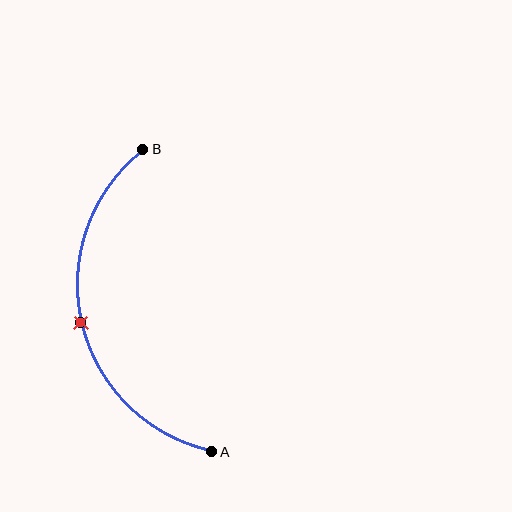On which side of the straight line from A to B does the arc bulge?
The arc bulges to the left of the straight line connecting A and B.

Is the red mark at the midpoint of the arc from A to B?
Yes. The red mark lies on the arc at equal arc-length from both A and B — it is the arc midpoint.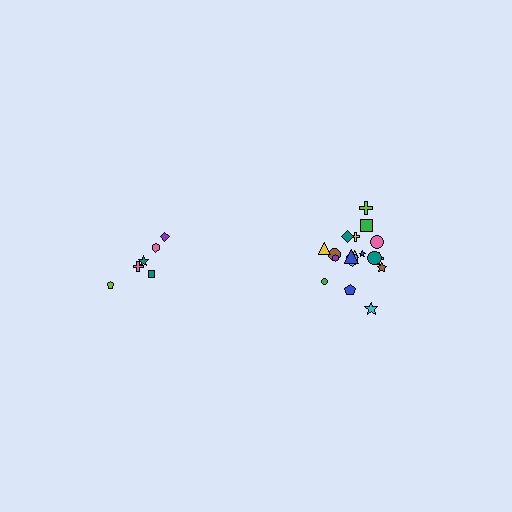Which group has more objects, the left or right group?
The right group.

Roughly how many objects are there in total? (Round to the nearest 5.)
Roughly 25 objects in total.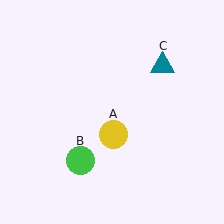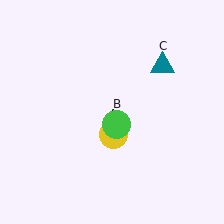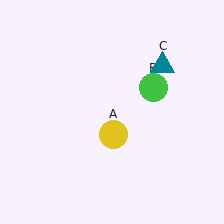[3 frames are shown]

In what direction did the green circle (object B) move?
The green circle (object B) moved up and to the right.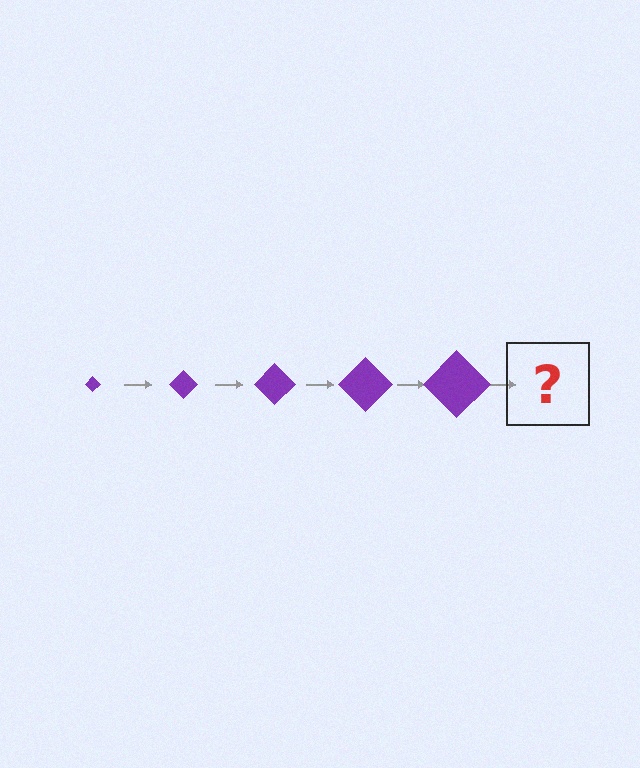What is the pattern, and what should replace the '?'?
The pattern is that the diamond gets progressively larger each step. The '?' should be a purple diamond, larger than the previous one.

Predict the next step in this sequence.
The next step is a purple diamond, larger than the previous one.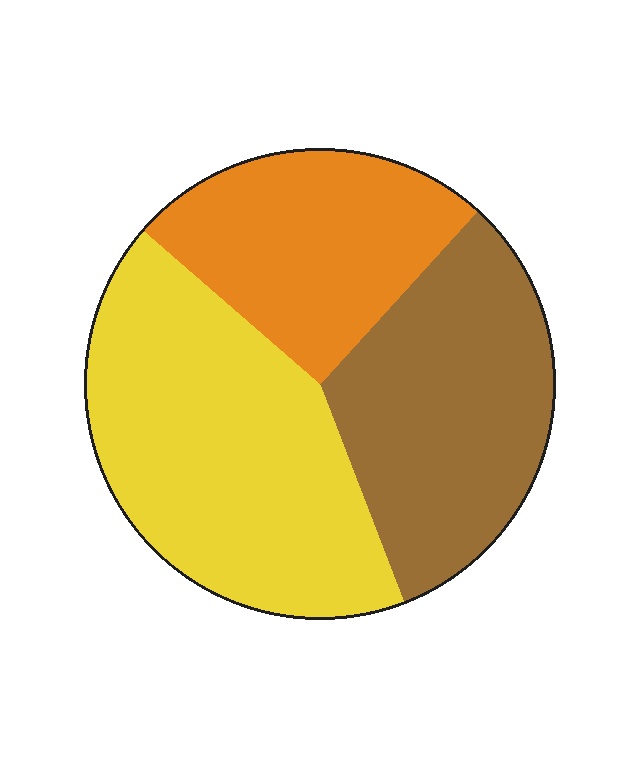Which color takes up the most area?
Yellow, at roughly 40%.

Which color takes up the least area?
Orange, at roughly 25%.